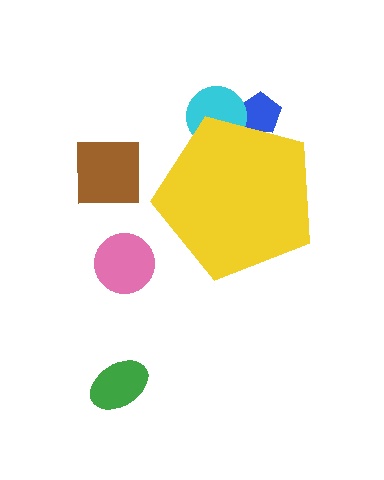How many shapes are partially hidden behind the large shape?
2 shapes are partially hidden.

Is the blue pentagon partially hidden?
Yes, the blue pentagon is partially hidden behind the yellow pentagon.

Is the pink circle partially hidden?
No, the pink circle is fully visible.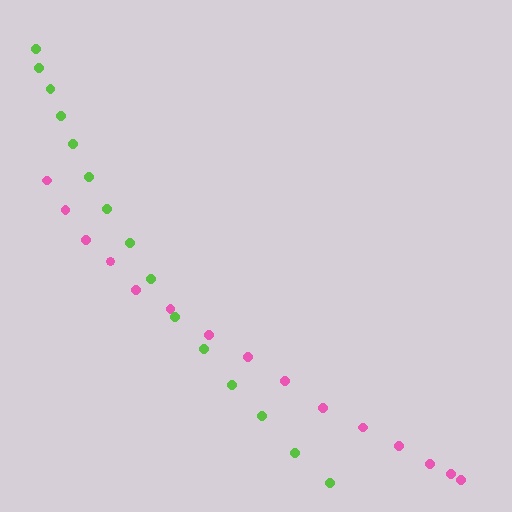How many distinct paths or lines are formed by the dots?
There are 2 distinct paths.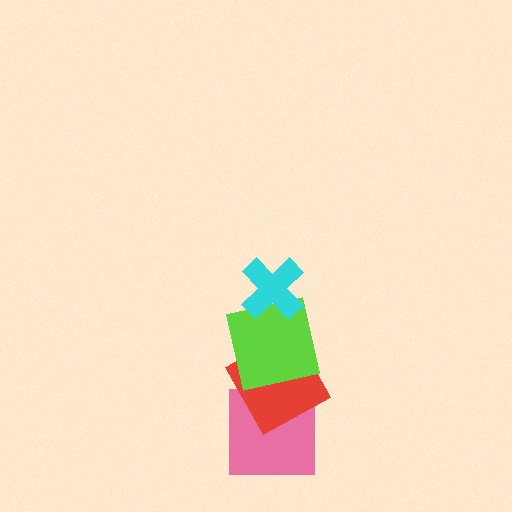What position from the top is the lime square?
The lime square is 2nd from the top.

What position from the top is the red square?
The red square is 3rd from the top.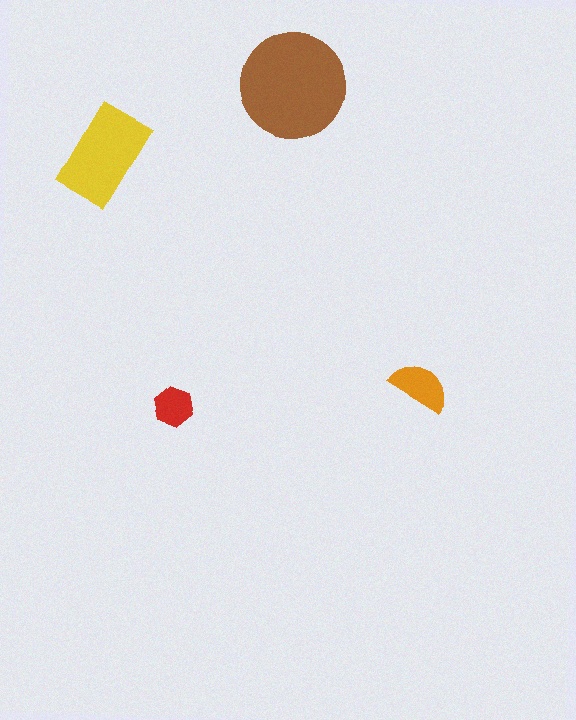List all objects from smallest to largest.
The red hexagon, the orange semicircle, the yellow rectangle, the brown circle.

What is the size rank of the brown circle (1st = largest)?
1st.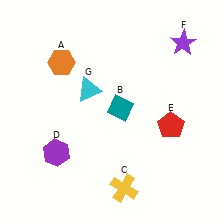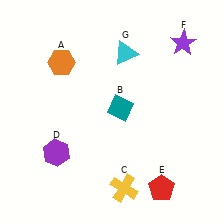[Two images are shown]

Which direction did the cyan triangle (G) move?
The cyan triangle (G) moved right.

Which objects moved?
The objects that moved are: the red pentagon (E), the cyan triangle (G).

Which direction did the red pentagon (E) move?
The red pentagon (E) moved down.